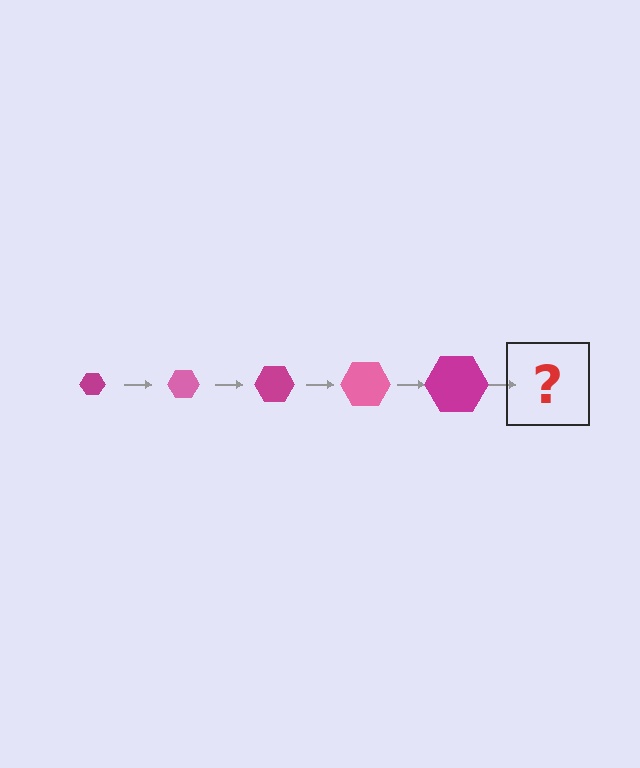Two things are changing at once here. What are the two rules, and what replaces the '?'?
The two rules are that the hexagon grows larger each step and the color cycles through magenta and pink. The '?' should be a pink hexagon, larger than the previous one.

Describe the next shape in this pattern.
It should be a pink hexagon, larger than the previous one.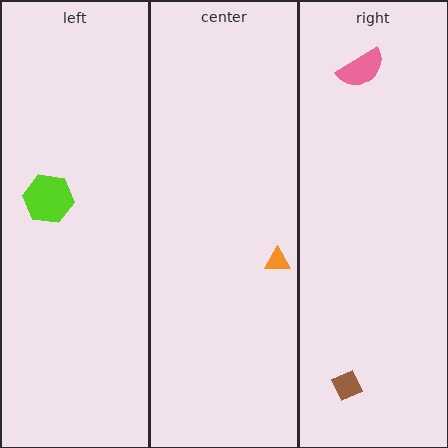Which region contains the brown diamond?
The right region.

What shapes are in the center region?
The orange triangle.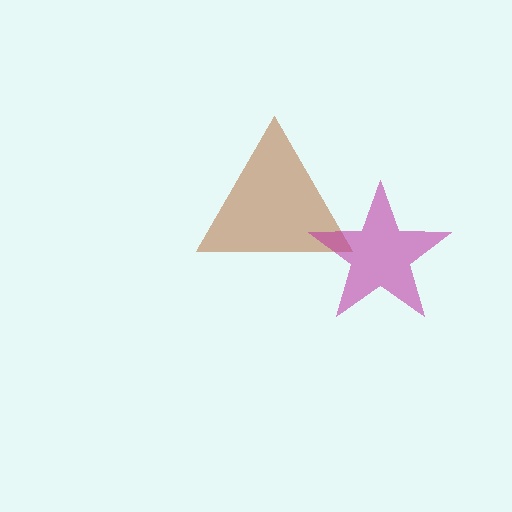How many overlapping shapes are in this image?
There are 2 overlapping shapes in the image.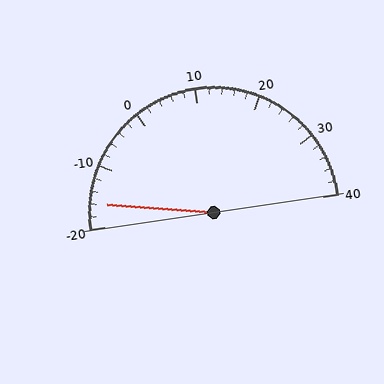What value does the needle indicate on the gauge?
The needle indicates approximately -16.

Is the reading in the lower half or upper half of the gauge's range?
The reading is in the lower half of the range (-20 to 40).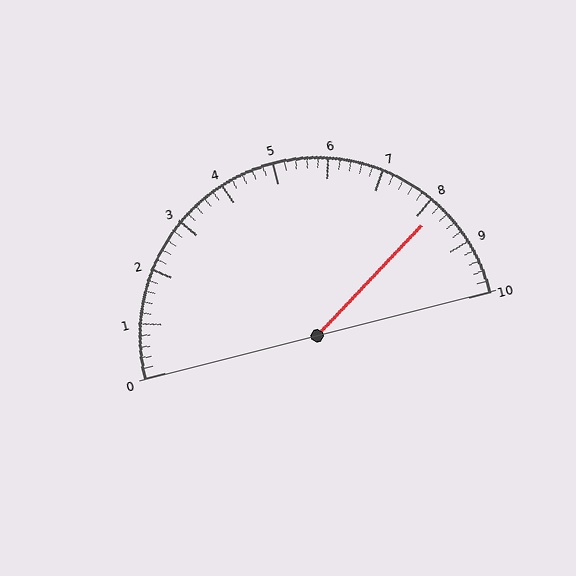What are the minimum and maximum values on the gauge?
The gauge ranges from 0 to 10.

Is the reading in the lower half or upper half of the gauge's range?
The reading is in the upper half of the range (0 to 10).